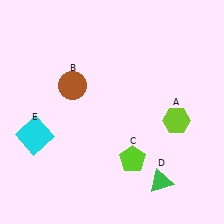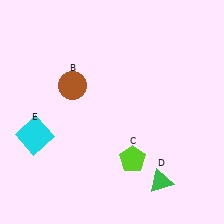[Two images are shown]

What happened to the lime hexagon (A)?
The lime hexagon (A) was removed in Image 2. It was in the bottom-right area of Image 1.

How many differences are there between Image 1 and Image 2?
There is 1 difference between the two images.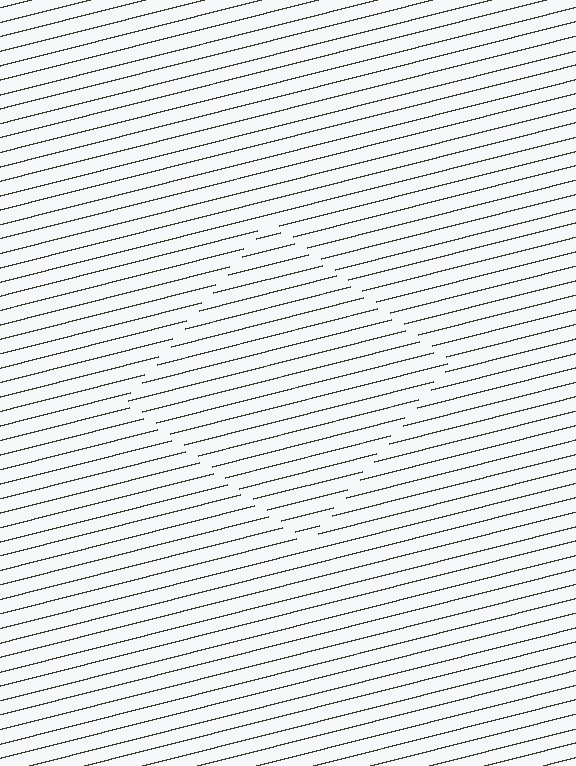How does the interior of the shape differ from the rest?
The interior of the shape contains the same grating, shifted by half a period — the contour is defined by the phase discontinuity where line-ends from the inner and outer gratings abut.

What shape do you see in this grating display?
An illusory square. The interior of the shape contains the same grating, shifted by half a period — the contour is defined by the phase discontinuity where line-ends from the inner and outer gratings abut.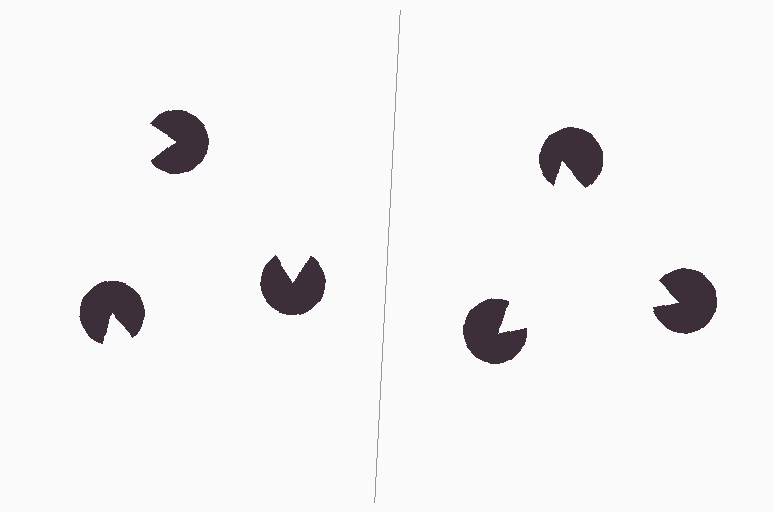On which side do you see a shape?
An illusory triangle appears on the right side. On the left side the wedge cuts are rotated, so no coherent shape forms.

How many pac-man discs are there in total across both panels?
6 — 3 on each side.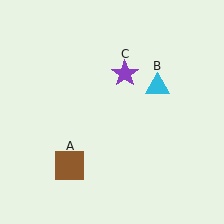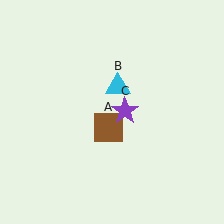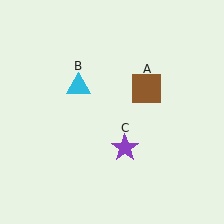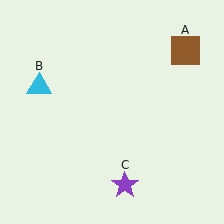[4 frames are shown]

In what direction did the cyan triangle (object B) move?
The cyan triangle (object B) moved left.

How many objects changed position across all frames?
3 objects changed position: brown square (object A), cyan triangle (object B), purple star (object C).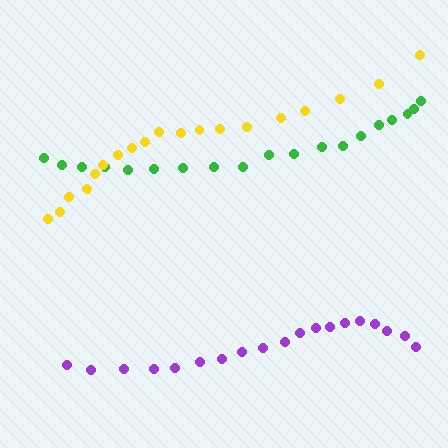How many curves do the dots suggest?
There are 3 distinct paths.